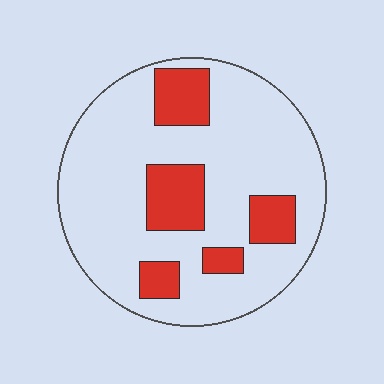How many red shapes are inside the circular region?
5.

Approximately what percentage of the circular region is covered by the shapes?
Approximately 20%.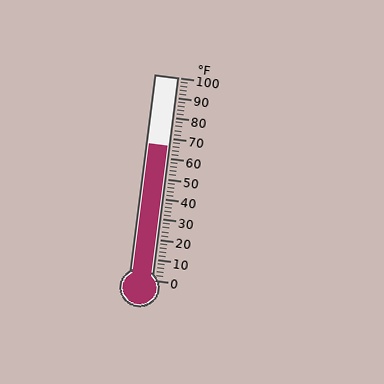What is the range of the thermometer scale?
The thermometer scale ranges from 0°F to 100°F.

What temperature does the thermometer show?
The thermometer shows approximately 66°F.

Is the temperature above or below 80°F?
The temperature is below 80°F.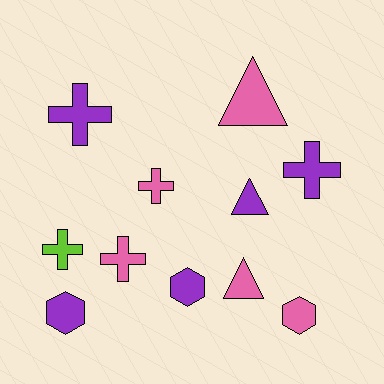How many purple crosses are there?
There are 2 purple crosses.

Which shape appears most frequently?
Cross, with 5 objects.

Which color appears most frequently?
Purple, with 5 objects.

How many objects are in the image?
There are 11 objects.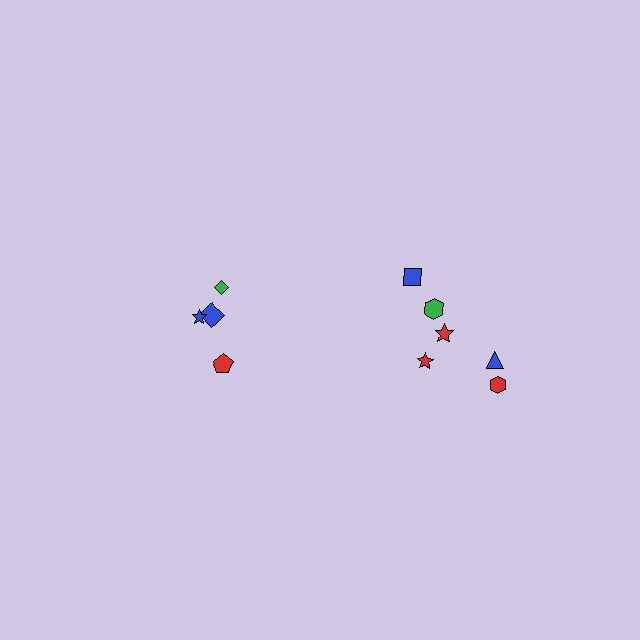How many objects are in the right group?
There are 6 objects.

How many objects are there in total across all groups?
There are 10 objects.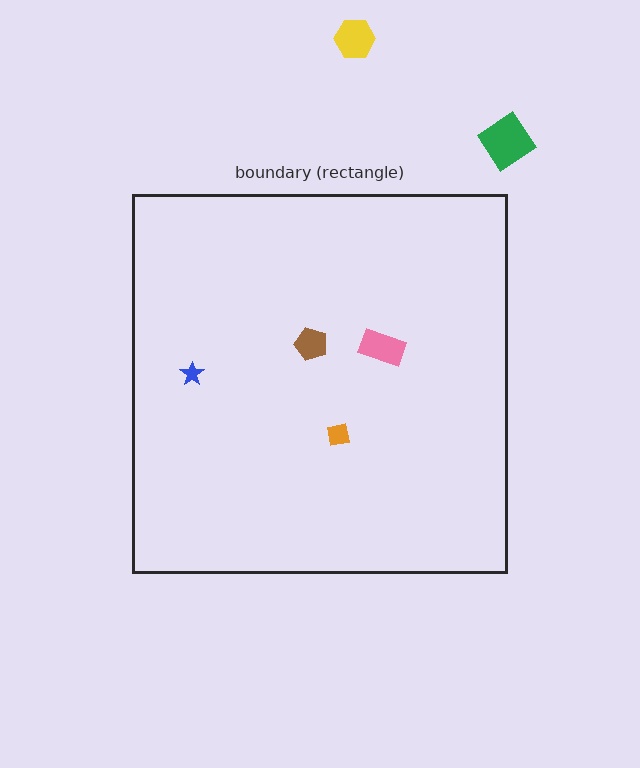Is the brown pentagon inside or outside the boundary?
Inside.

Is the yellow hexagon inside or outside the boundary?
Outside.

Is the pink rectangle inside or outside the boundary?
Inside.